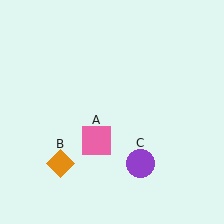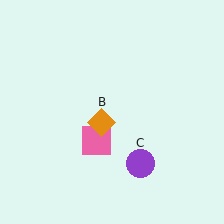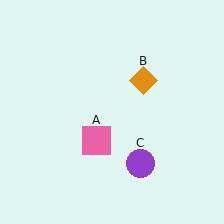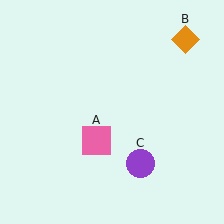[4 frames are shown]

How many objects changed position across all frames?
1 object changed position: orange diamond (object B).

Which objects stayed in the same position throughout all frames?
Pink square (object A) and purple circle (object C) remained stationary.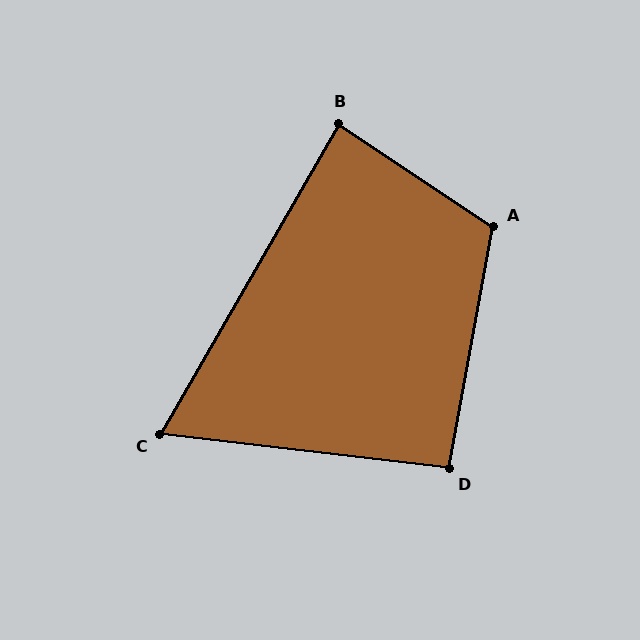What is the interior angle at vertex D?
Approximately 94 degrees (approximately right).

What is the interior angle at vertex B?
Approximately 86 degrees (approximately right).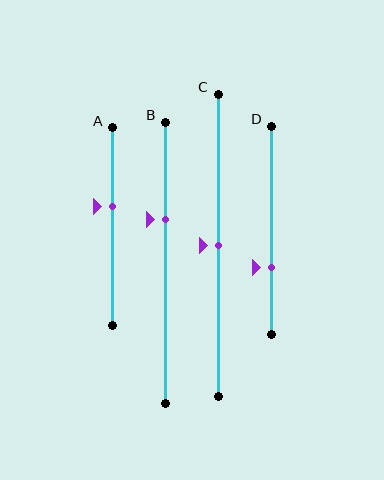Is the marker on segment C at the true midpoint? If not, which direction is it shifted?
Yes, the marker on segment C is at the true midpoint.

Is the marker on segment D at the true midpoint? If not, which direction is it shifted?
No, the marker on segment D is shifted downward by about 18% of the segment length.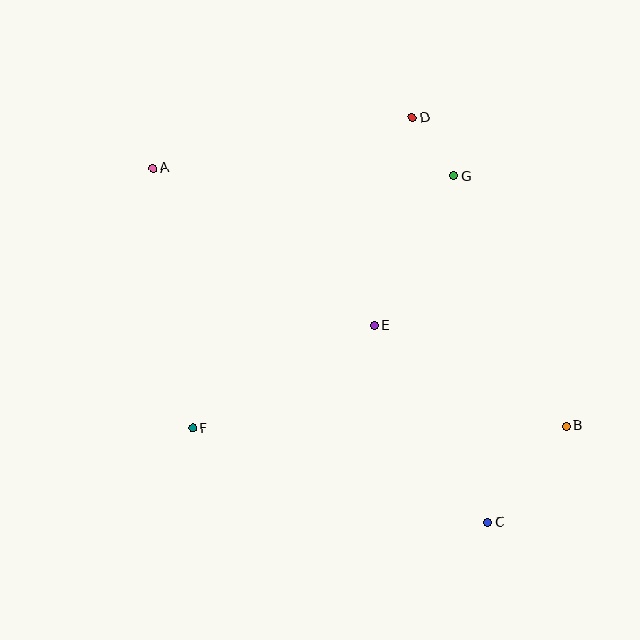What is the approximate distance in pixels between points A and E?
The distance between A and E is approximately 272 pixels.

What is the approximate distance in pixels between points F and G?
The distance between F and G is approximately 363 pixels.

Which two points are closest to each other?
Points D and G are closest to each other.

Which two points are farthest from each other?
Points A and C are farthest from each other.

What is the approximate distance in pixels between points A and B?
The distance between A and B is approximately 487 pixels.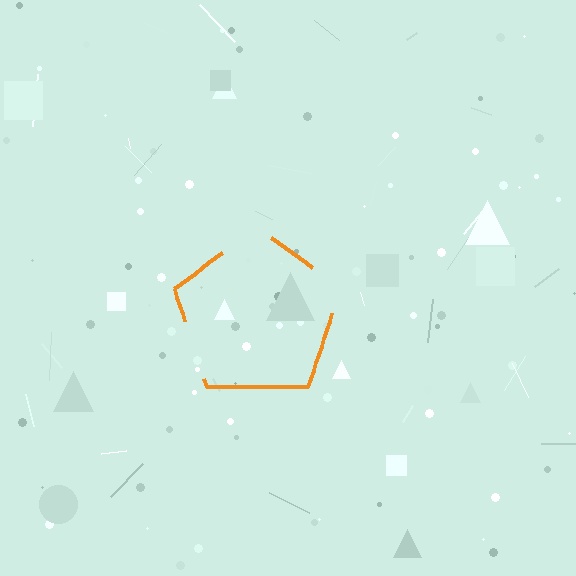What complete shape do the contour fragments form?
The contour fragments form a pentagon.